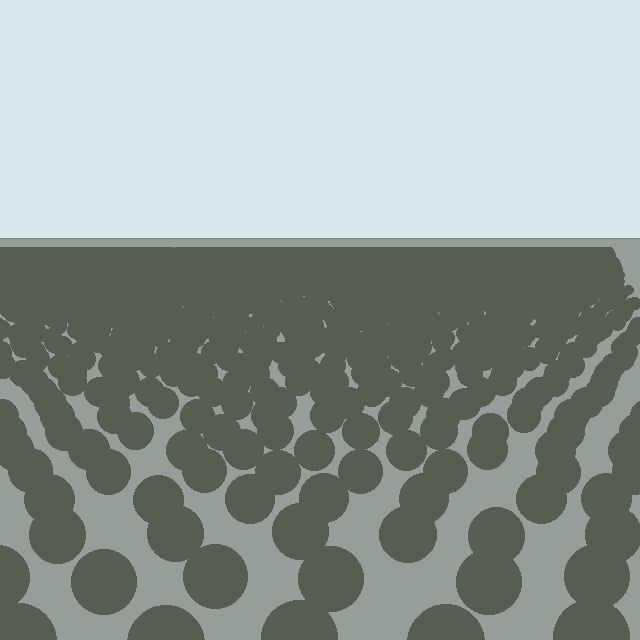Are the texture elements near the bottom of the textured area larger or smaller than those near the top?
Larger. Near the bottom, elements are closer to the viewer and appear at a bigger on-screen size.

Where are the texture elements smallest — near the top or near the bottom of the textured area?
Near the top.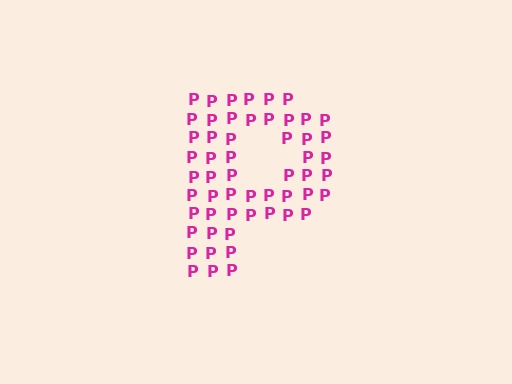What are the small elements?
The small elements are letter P's.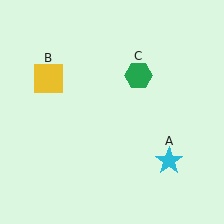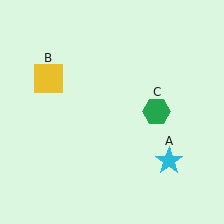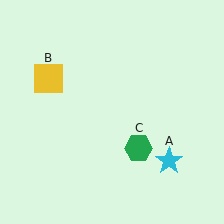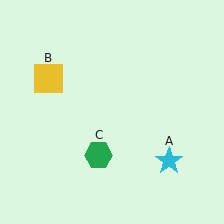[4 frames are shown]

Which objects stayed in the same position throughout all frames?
Cyan star (object A) and yellow square (object B) remained stationary.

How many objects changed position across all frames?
1 object changed position: green hexagon (object C).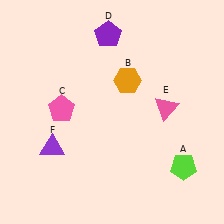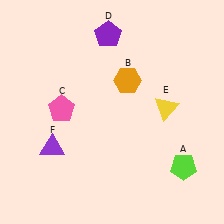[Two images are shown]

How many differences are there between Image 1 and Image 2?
There is 1 difference between the two images.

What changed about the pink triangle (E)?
In Image 1, E is pink. In Image 2, it changed to yellow.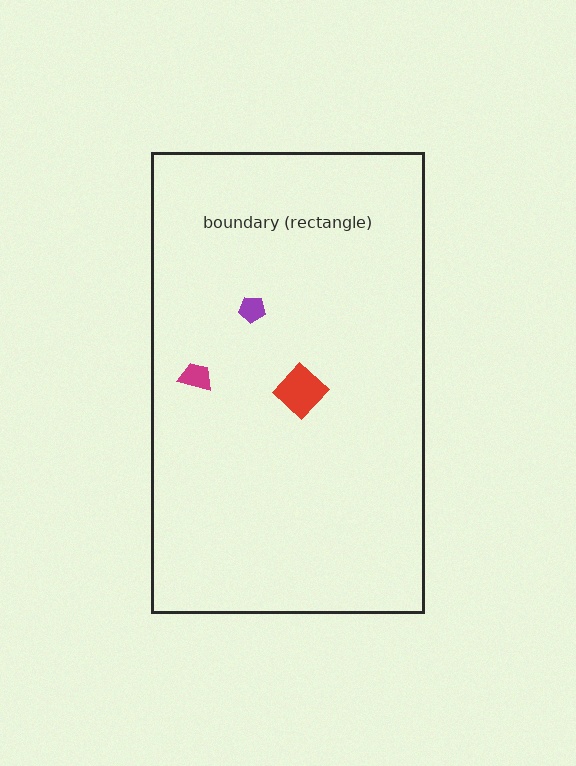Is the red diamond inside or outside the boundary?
Inside.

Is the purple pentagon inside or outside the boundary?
Inside.